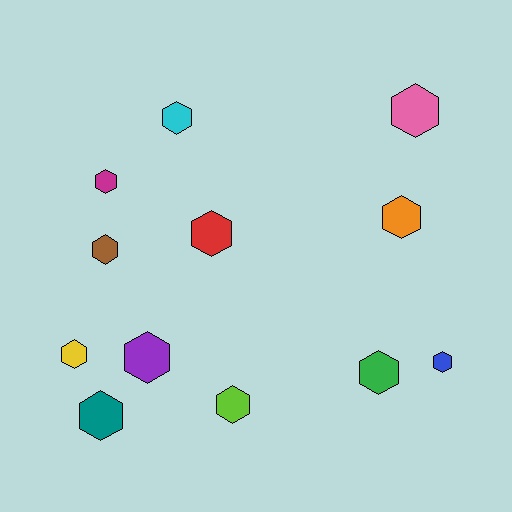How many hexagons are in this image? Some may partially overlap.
There are 12 hexagons.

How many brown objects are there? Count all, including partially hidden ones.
There is 1 brown object.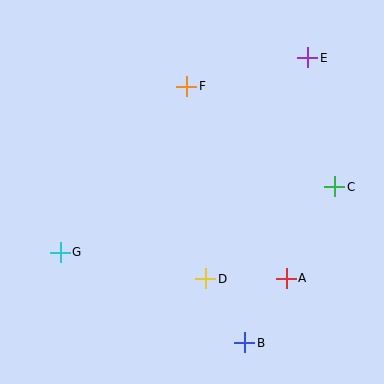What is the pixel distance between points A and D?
The distance between A and D is 81 pixels.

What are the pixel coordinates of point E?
Point E is at (308, 58).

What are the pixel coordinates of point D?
Point D is at (206, 279).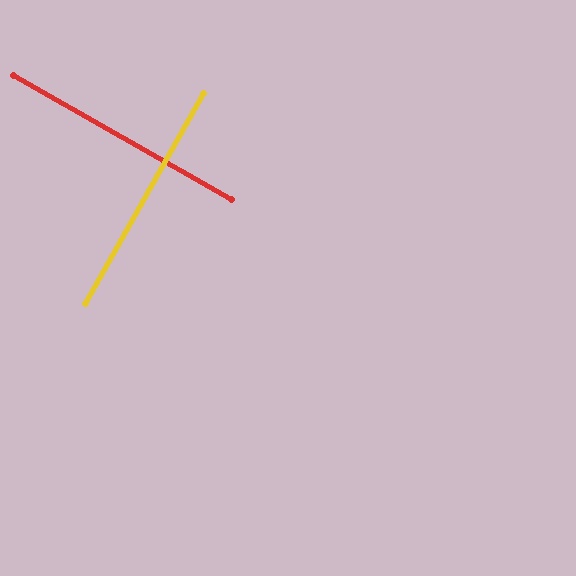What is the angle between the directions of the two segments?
Approximately 90 degrees.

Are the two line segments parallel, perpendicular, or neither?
Perpendicular — they meet at approximately 90°.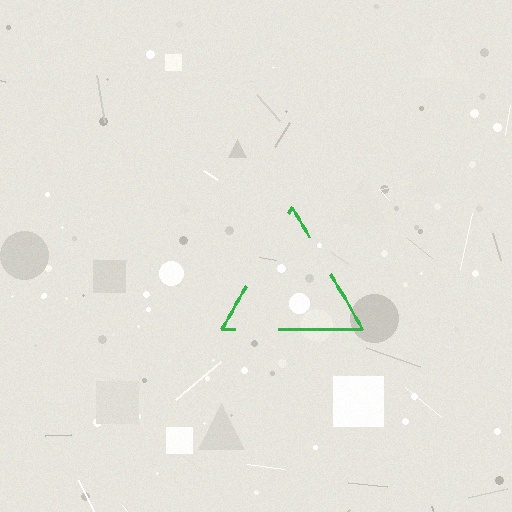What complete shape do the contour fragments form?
The contour fragments form a triangle.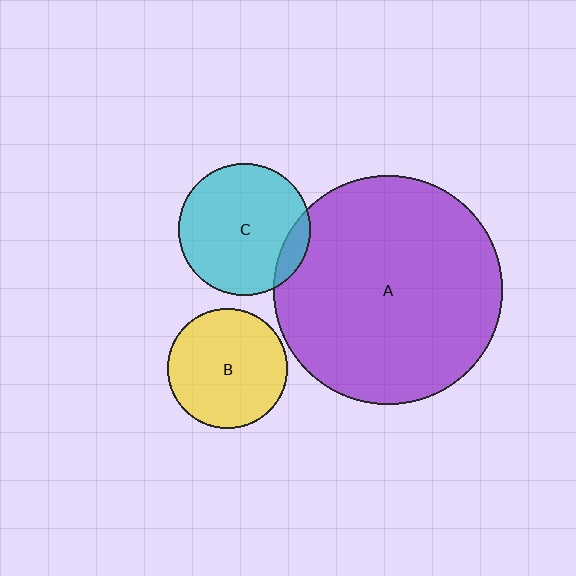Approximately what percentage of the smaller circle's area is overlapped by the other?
Approximately 10%.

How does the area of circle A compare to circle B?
Approximately 3.7 times.